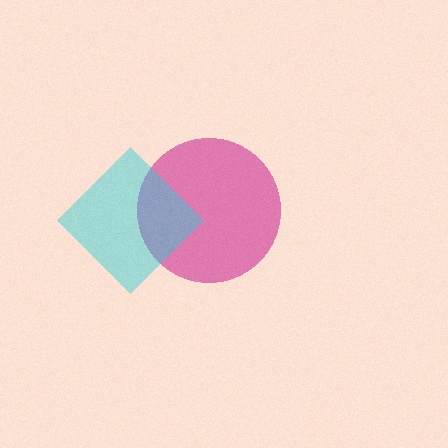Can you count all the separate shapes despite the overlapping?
Yes, there are 2 separate shapes.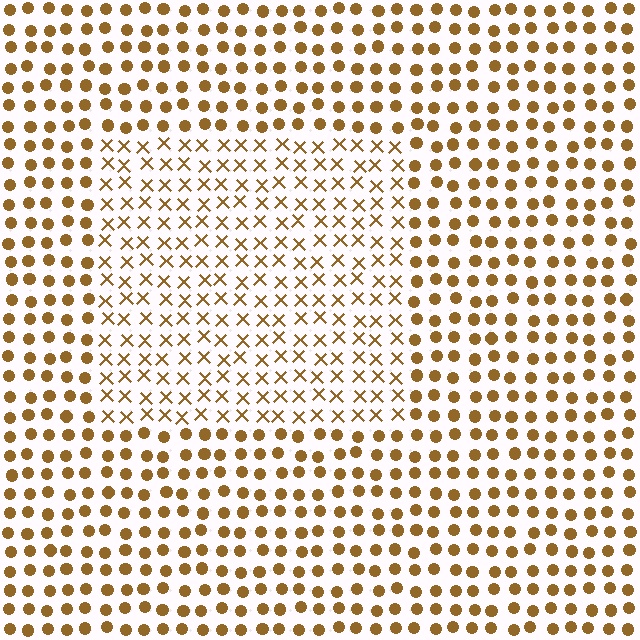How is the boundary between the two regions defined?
The boundary is defined by a change in element shape: X marks inside vs. circles outside. All elements share the same color and spacing.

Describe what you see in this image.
The image is filled with small brown elements arranged in a uniform grid. A rectangle-shaped region contains X marks, while the surrounding area contains circles. The boundary is defined purely by the change in element shape.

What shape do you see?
I see a rectangle.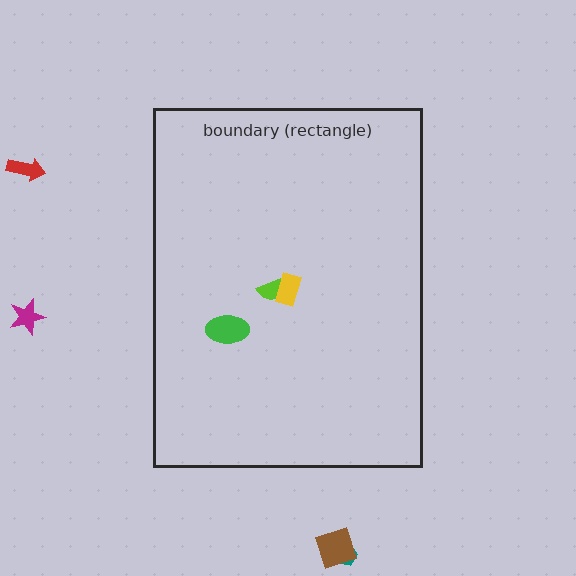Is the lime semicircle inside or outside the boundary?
Inside.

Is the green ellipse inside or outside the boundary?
Inside.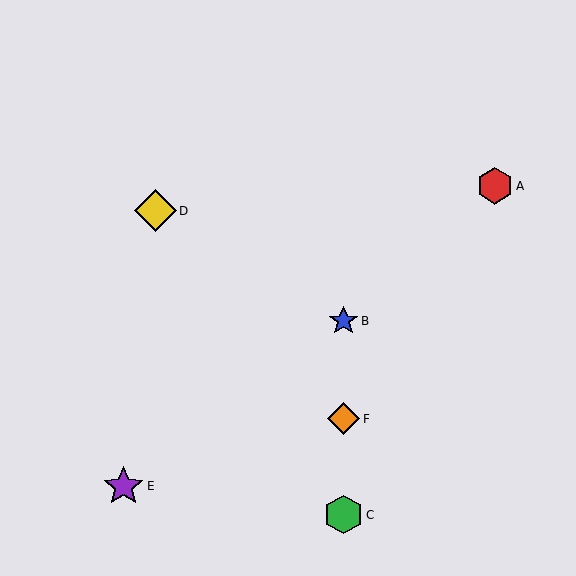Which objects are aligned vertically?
Objects B, C, F are aligned vertically.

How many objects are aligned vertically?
3 objects (B, C, F) are aligned vertically.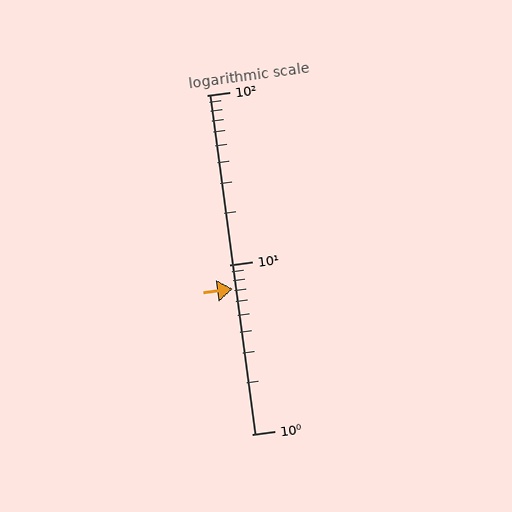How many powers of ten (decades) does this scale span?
The scale spans 2 decades, from 1 to 100.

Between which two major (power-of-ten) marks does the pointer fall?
The pointer is between 1 and 10.